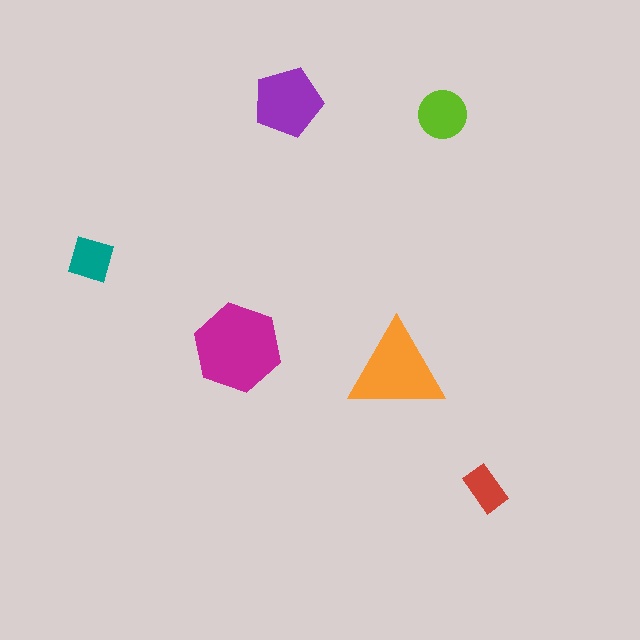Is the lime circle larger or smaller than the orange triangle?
Smaller.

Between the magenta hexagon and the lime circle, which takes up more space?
The magenta hexagon.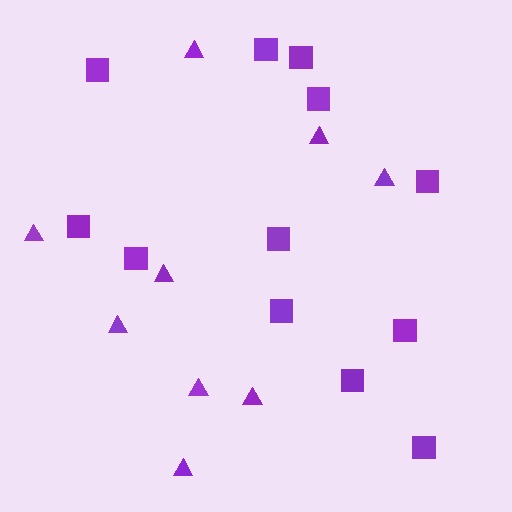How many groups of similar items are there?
There are 2 groups: one group of triangles (9) and one group of squares (12).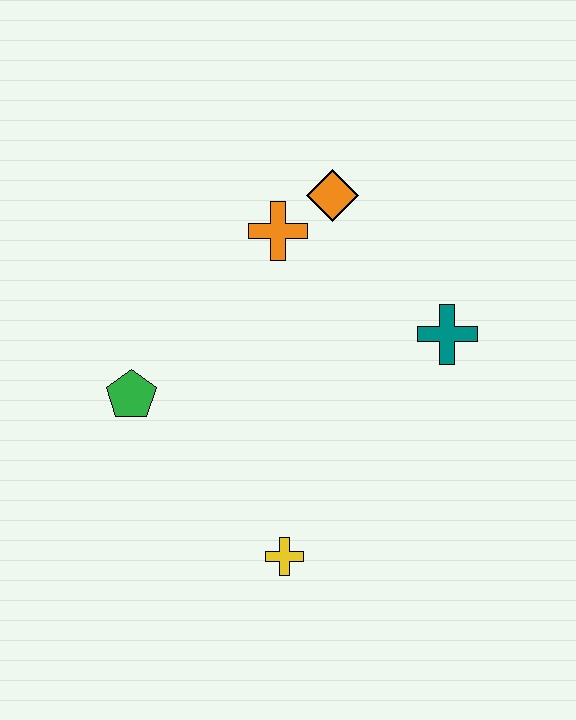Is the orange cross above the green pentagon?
Yes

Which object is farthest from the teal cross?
The green pentagon is farthest from the teal cross.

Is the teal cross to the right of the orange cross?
Yes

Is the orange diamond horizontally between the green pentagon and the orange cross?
No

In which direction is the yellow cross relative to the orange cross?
The yellow cross is below the orange cross.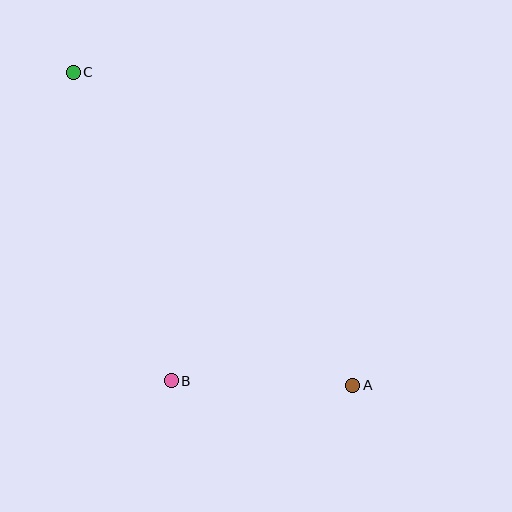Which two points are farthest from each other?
Points A and C are farthest from each other.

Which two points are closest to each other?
Points A and B are closest to each other.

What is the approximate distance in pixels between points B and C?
The distance between B and C is approximately 324 pixels.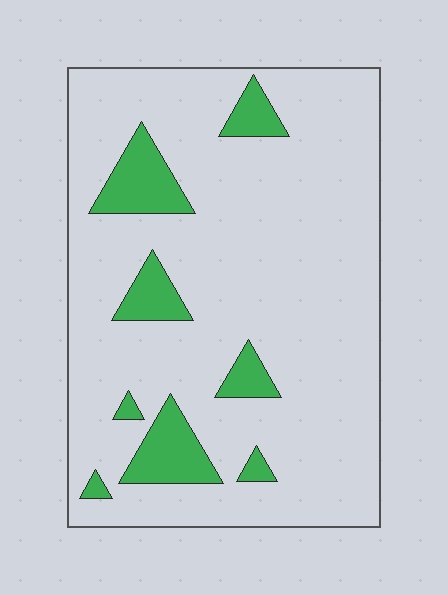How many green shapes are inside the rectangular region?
8.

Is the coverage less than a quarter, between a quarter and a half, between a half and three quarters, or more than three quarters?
Less than a quarter.